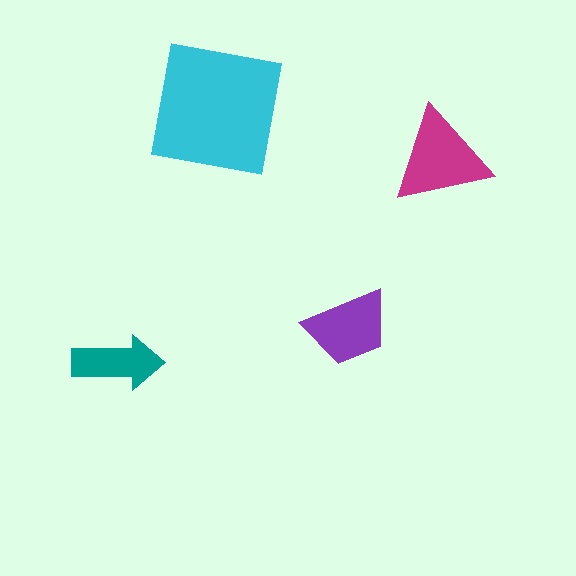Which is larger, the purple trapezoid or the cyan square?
The cyan square.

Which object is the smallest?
The teal arrow.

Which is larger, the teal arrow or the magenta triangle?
The magenta triangle.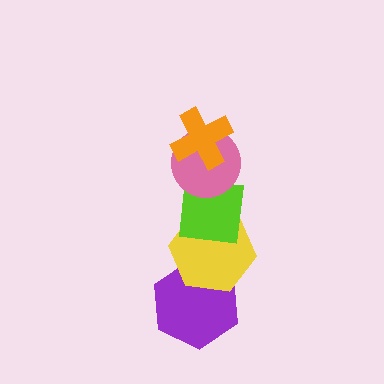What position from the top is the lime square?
The lime square is 3rd from the top.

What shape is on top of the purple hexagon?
The yellow hexagon is on top of the purple hexagon.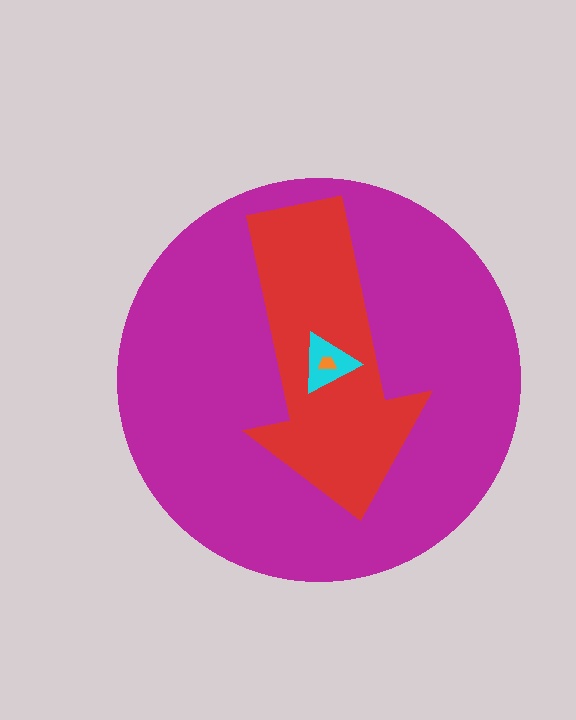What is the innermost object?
The orange trapezoid.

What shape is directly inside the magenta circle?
The red arrow.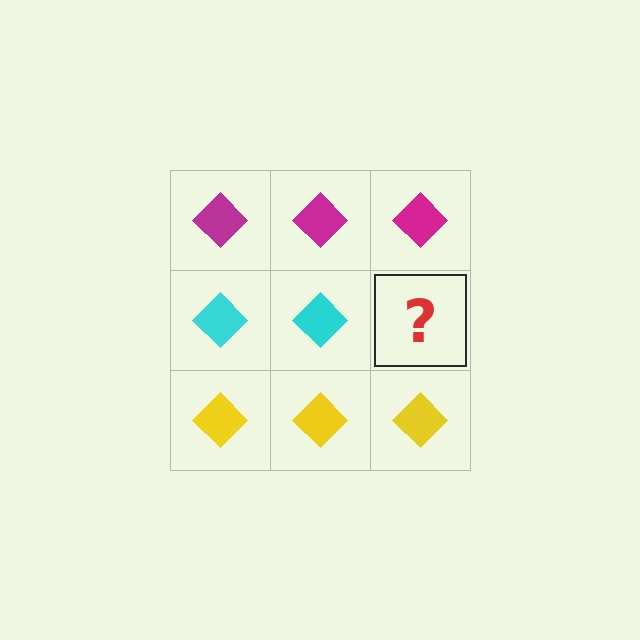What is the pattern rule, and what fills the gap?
The rule is that each row has a consistent color. The gap should be filled with a cyan diamond.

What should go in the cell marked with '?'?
The missing cell should contain a cyan diamond.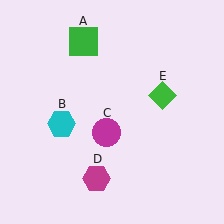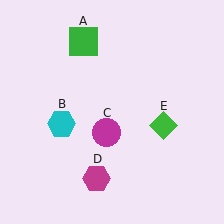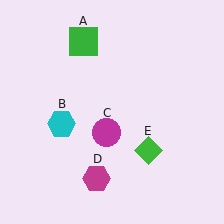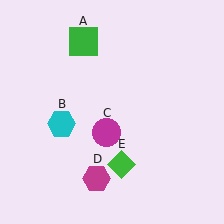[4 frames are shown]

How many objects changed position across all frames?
1 object changed position: green diamond (object E).